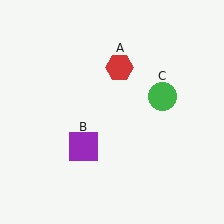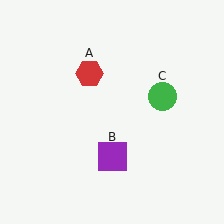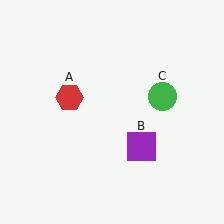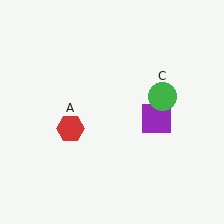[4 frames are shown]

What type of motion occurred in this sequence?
The red hexagon (object A), purple square (object B) rotated counterclockwise around the center of the scene.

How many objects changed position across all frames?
2 objects changed position: red hexagon (object A), purple square (object B).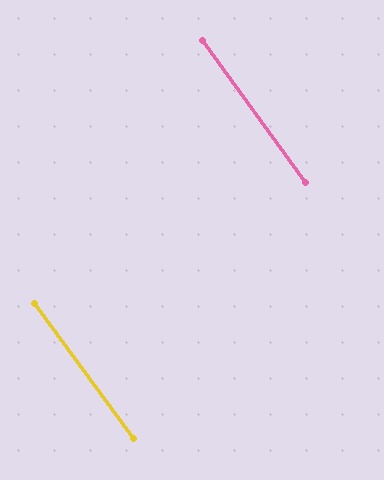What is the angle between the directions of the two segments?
Approximately 0 degrees.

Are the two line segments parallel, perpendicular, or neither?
Parallel — their directions differ by only 0.0°.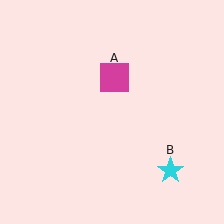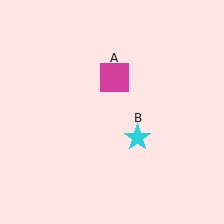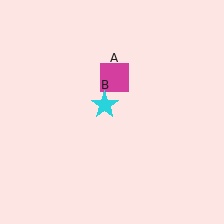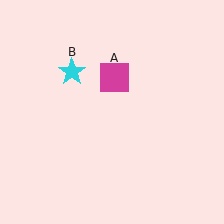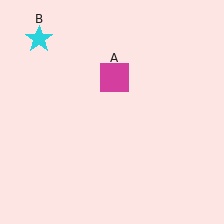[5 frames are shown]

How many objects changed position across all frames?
1 object changed position: cyan star (object B).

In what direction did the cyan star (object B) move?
The cyan star (object B) moved up and to the left.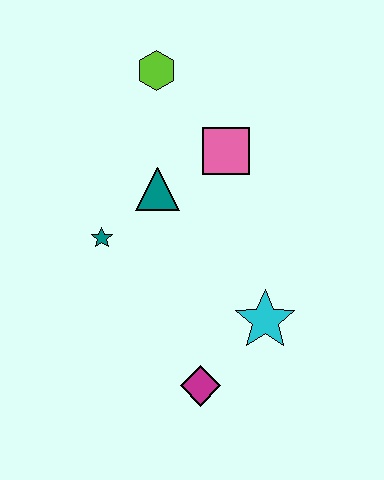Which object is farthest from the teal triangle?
The magenta diamond is farthest from the teal triangle.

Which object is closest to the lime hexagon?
The pink square is closest to the lime hexagon.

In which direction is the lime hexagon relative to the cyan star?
The lime hexagon is above the cyan star.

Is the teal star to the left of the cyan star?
Yes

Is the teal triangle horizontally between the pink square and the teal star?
Yes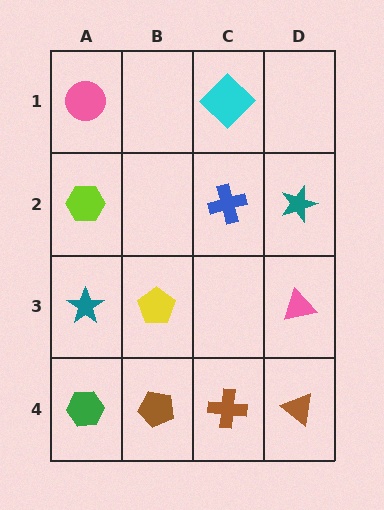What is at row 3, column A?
A teal star.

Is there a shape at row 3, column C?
No, that cell is empty.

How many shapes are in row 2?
3 shapes.